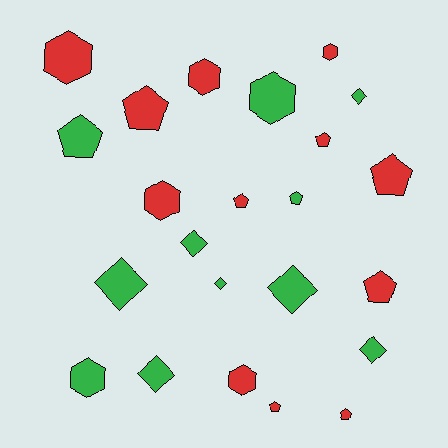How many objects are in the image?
There are 23 objects.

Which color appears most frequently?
Red, with 12 objects.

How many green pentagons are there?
There are 2 green pentagons.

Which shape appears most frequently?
Pentagon, with 9 objects.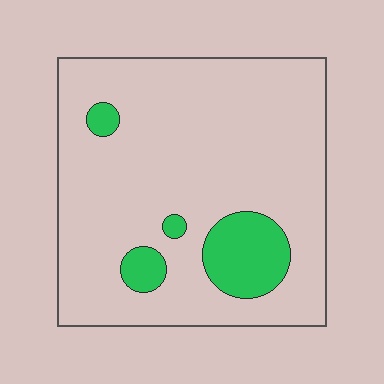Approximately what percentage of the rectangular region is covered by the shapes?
Approximately 15%.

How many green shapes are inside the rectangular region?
4.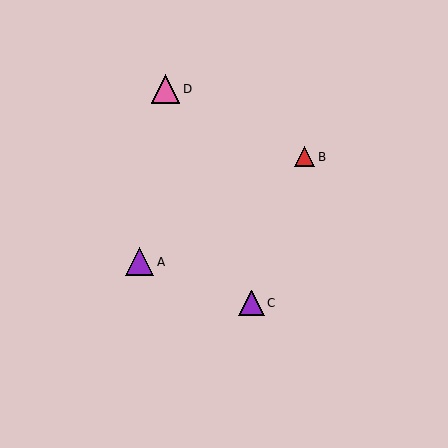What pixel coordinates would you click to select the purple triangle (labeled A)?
Click at (140, 262) to select the purple triangle A.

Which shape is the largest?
The pink triangle (labeled D) is the largest.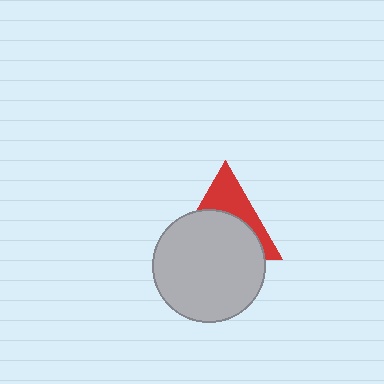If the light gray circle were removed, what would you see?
You would see the complete red triangle.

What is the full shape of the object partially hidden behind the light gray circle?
The partially hidden object is a red triangle.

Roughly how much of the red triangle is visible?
A small part of it is visible (roughly 39%).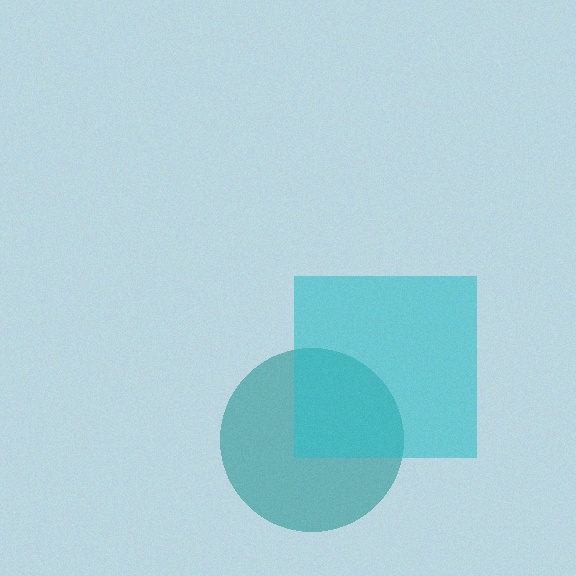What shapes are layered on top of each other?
The layered shapes are: a teal circle, a cyan square.